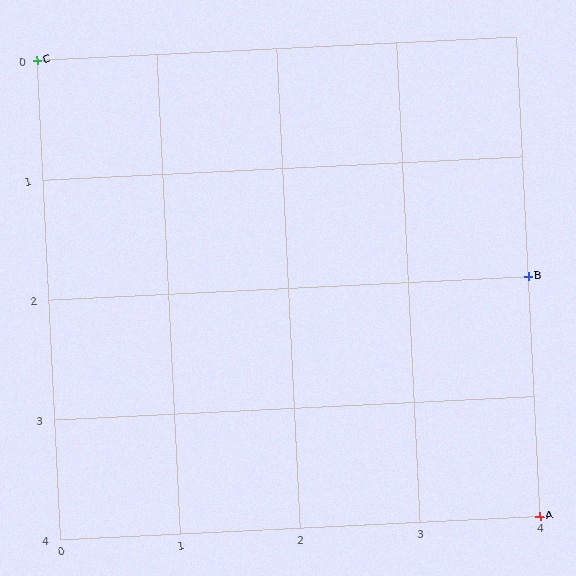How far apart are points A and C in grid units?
Points A and C are 4 columns and 4 rows apart (about 5.7 grid units diagonally).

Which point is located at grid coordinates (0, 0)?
Point C is at (0, 0).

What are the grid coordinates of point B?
Point B is at grid coordinates (4, 2).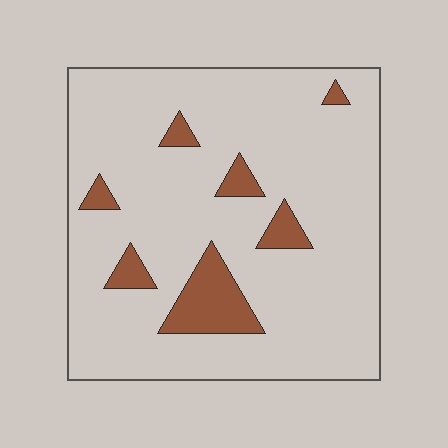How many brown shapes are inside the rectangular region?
7.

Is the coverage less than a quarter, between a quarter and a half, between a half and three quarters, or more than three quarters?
Less than a quarter.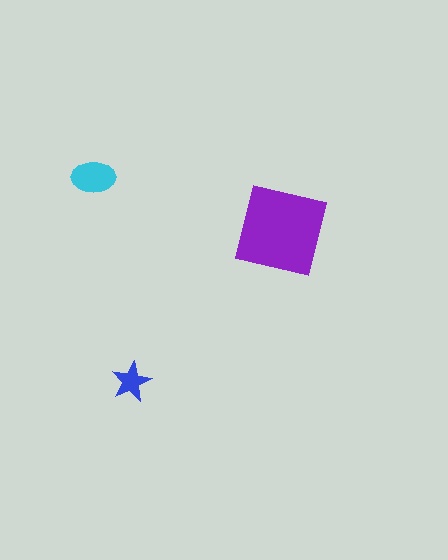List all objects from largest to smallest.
The purple square, the cyan ellipse, the blue star.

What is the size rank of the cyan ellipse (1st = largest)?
2nd.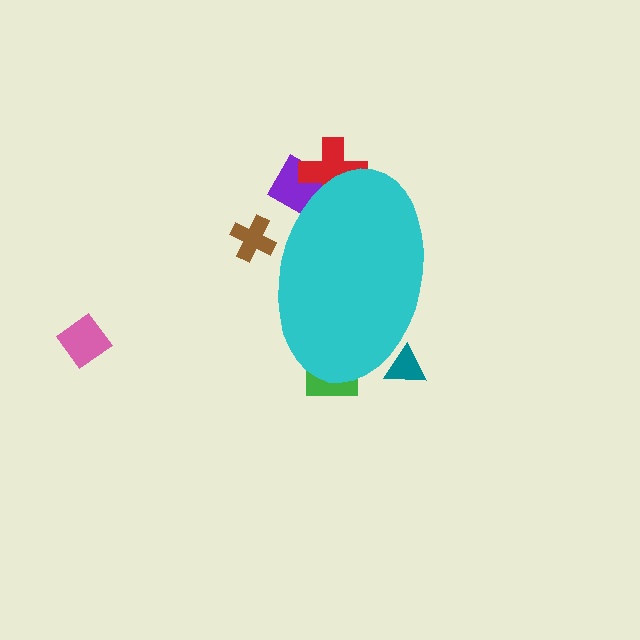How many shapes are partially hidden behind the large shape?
5 shapes are partially hidden.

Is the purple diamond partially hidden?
Yes, the purple diamond is partially hidden behind the cyan ellipse.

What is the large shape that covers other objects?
A cyan ellipse.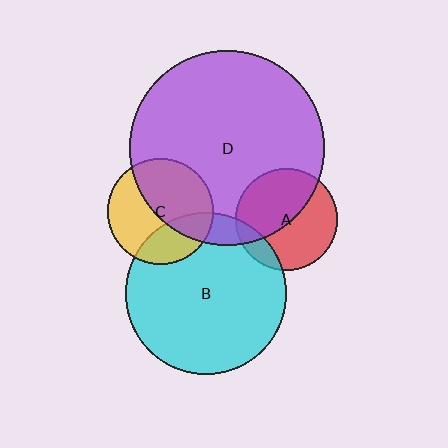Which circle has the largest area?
Circle D (purple).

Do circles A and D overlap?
Yes.